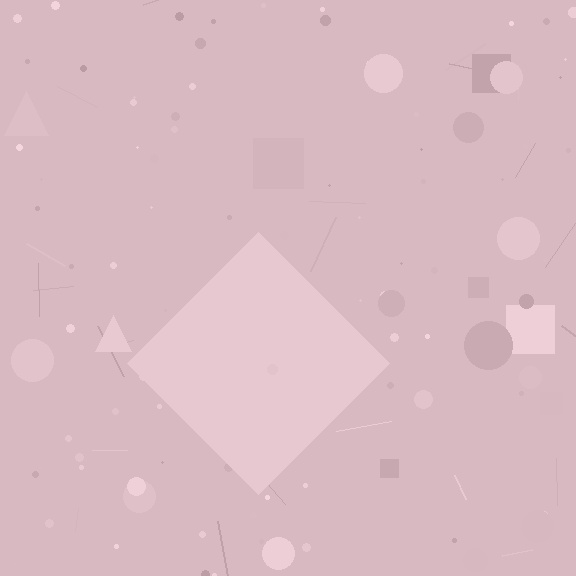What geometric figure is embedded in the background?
A diamond is embedded in the background.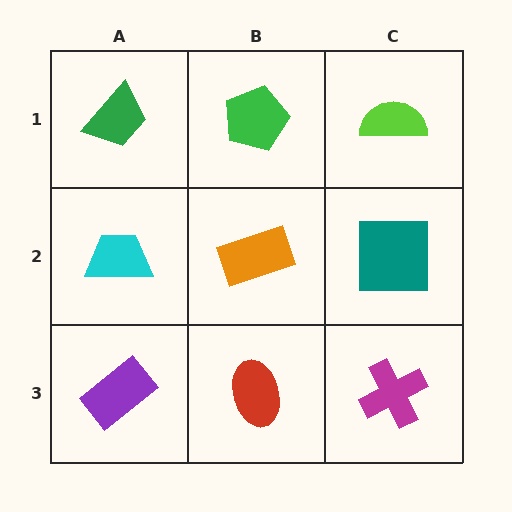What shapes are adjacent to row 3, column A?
A cyan trapezoid (row 2, column A), a red ellipse (row 3, column B).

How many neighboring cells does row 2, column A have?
3.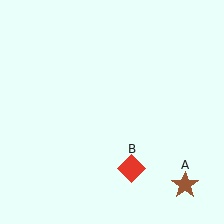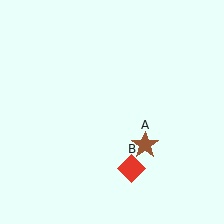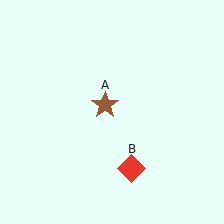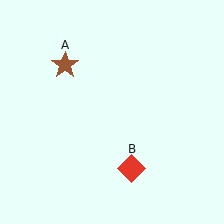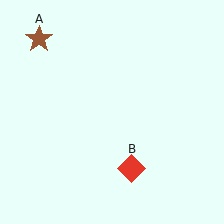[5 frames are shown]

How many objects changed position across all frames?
1 object changed position: brown star (object A).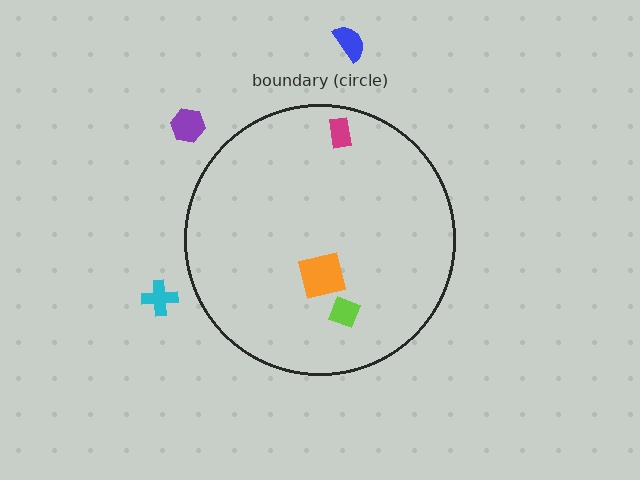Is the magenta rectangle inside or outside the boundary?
Inside.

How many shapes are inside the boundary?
3 inside, 3 outside.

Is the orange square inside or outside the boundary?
Inside.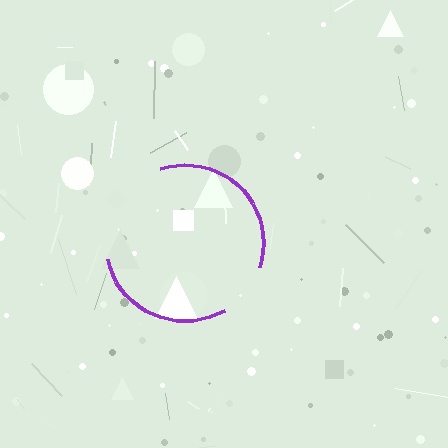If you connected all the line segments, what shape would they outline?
They would outline a circle.